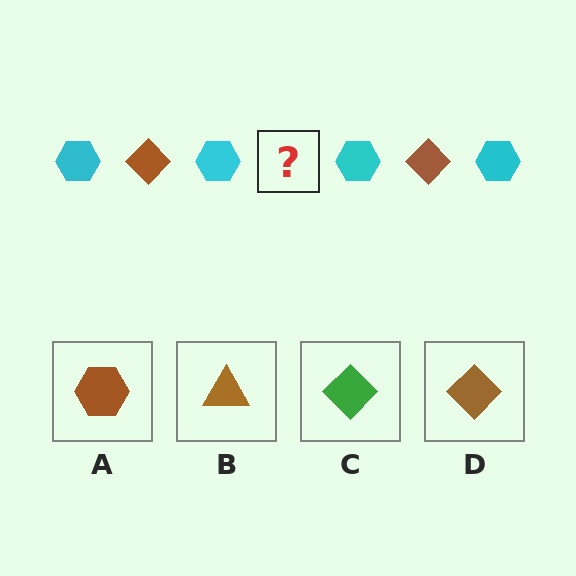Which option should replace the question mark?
Option D.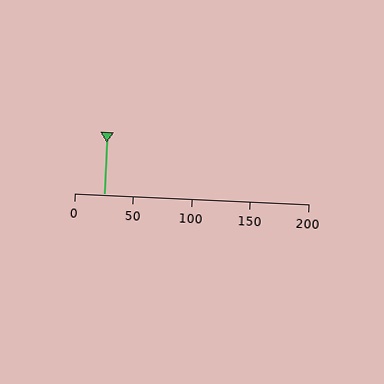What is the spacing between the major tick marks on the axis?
The major ticks are spaced 50 apart.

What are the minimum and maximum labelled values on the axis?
The axis runs from 0 to 200.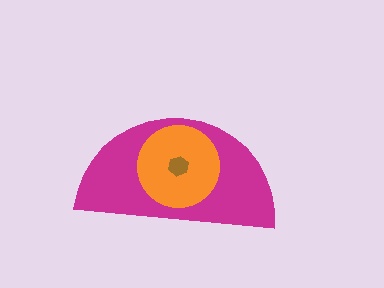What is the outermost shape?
The magenta semicircle.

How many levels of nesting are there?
3.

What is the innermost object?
The brown hexagon.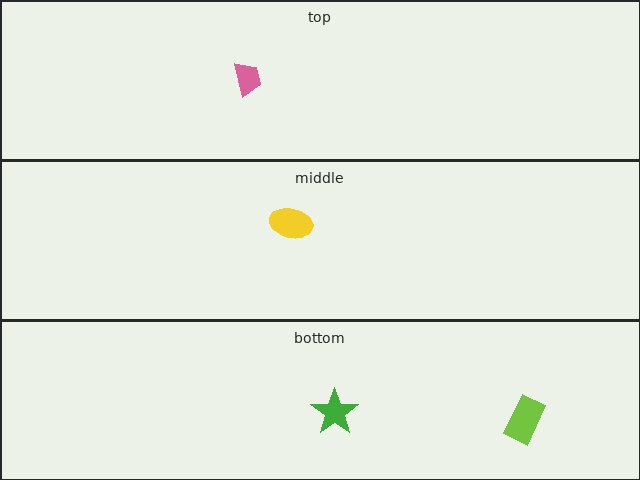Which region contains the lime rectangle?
The bottom region.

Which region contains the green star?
The bottom region.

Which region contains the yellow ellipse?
The middle region.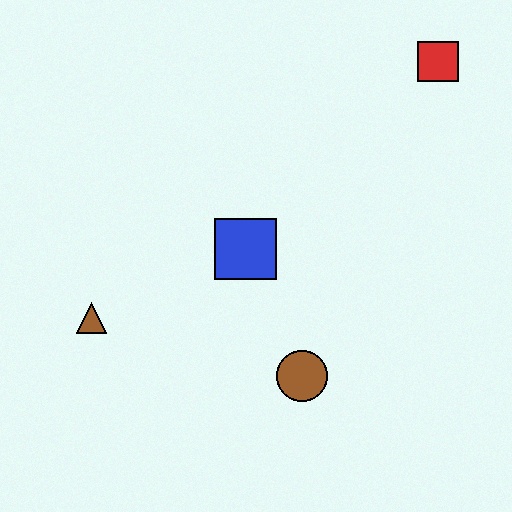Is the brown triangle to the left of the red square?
Yes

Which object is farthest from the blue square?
The red square is farthest from the blue square.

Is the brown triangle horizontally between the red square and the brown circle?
No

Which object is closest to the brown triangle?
The blue square is closest to the brown triangle.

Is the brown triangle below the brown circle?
No